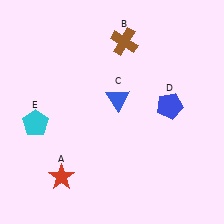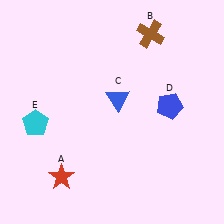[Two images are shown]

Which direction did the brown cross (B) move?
The brown cross (B) moved right.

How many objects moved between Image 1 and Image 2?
1 object moved between the two images.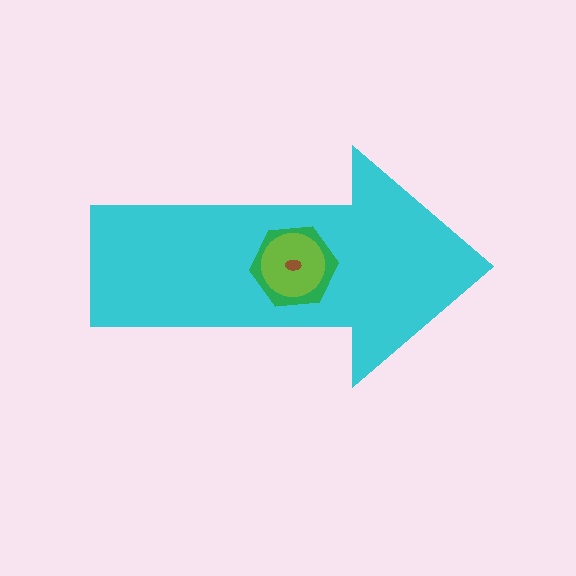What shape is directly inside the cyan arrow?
The green hexagon.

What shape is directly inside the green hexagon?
The lime circle.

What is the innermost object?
The brown ellipse.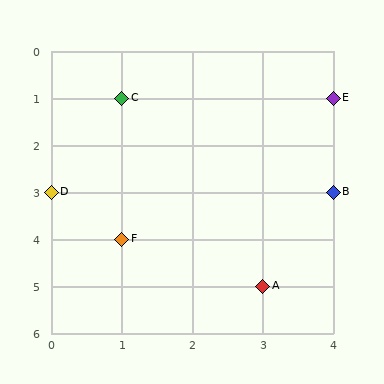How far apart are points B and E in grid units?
Points B and E are 2 rows apart.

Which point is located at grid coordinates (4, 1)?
Point E is at (4, 1).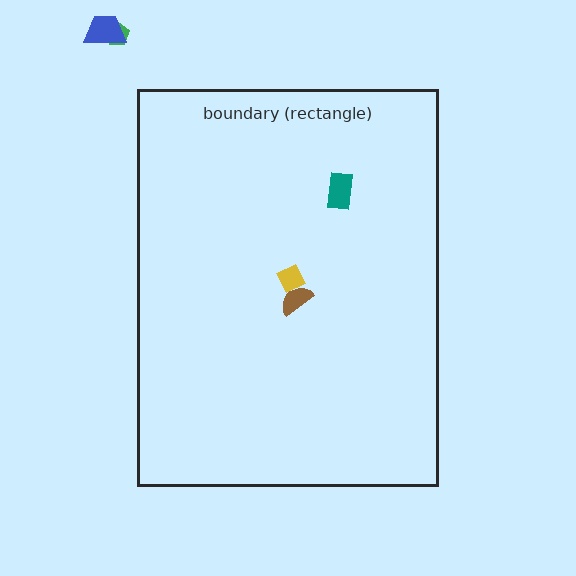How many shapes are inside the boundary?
3 inside, 2 outside.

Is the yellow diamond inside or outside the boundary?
Inside.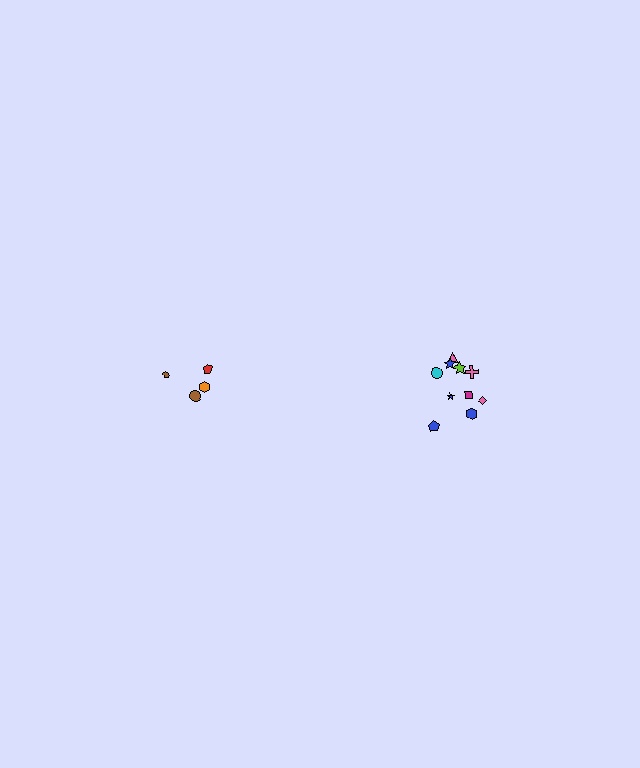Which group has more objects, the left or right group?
The right group.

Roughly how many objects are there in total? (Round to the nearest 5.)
Roughly 15 objects in total.